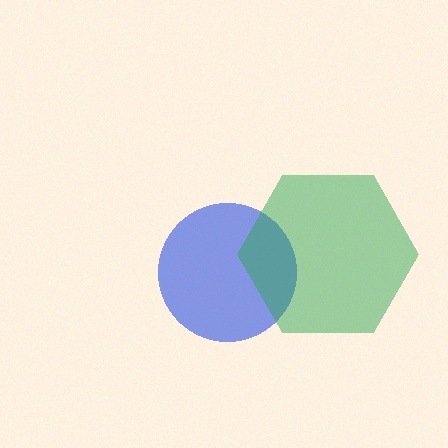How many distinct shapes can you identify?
There are 2 distinct shapes: a blue circle, a green hexagon.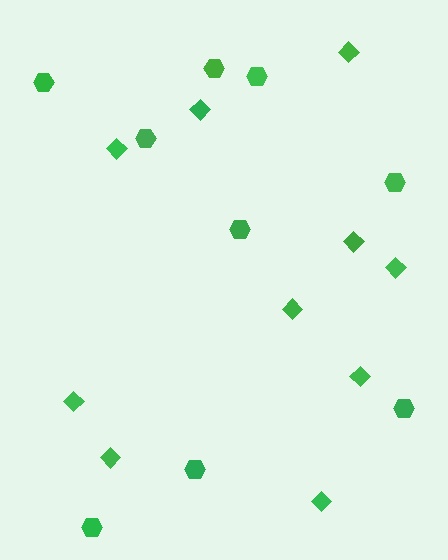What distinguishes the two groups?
There are 2 groups: one group of diamonds (10) and one group of hexagons (9).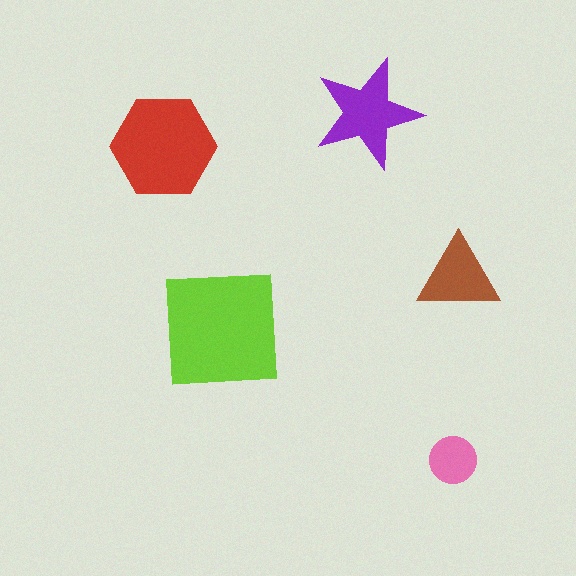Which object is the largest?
The lime square.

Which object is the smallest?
The pink circle.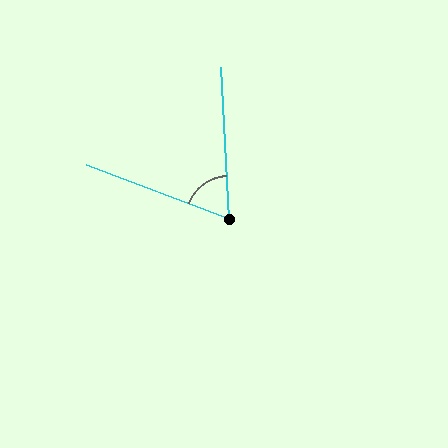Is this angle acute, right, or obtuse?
It is acute.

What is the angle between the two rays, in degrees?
Approximately 67 degrees.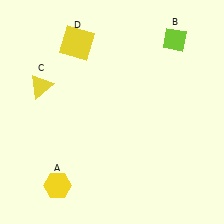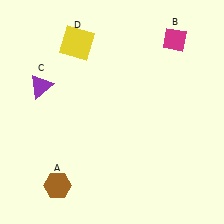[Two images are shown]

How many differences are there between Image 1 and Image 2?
There are 3 differences between the two images.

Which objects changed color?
A changed from yellow to brown. B changed from lime to magenta. C changed from yellow to purple.